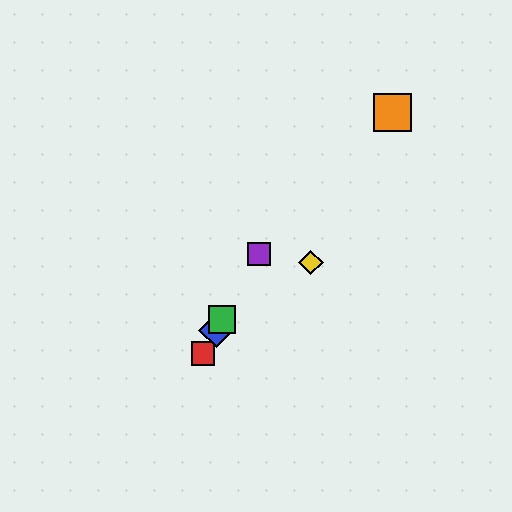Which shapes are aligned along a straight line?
The red square, the blue diamond, the green square, the purple square are aligned along a straight line.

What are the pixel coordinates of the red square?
The red square is at (203, 353).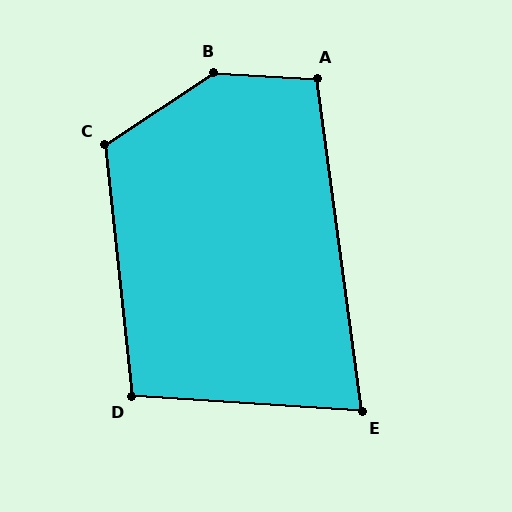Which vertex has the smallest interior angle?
E, at approximately 79 degrees.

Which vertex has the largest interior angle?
B, at approximately 144 degrees.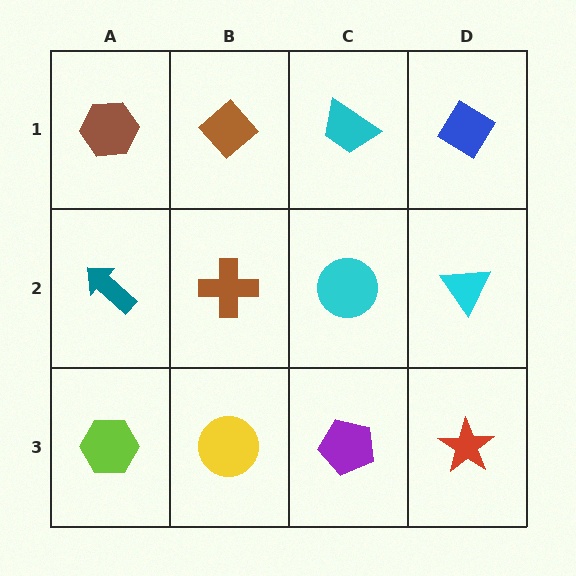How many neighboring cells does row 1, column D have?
2.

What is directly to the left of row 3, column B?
A lime hexagon.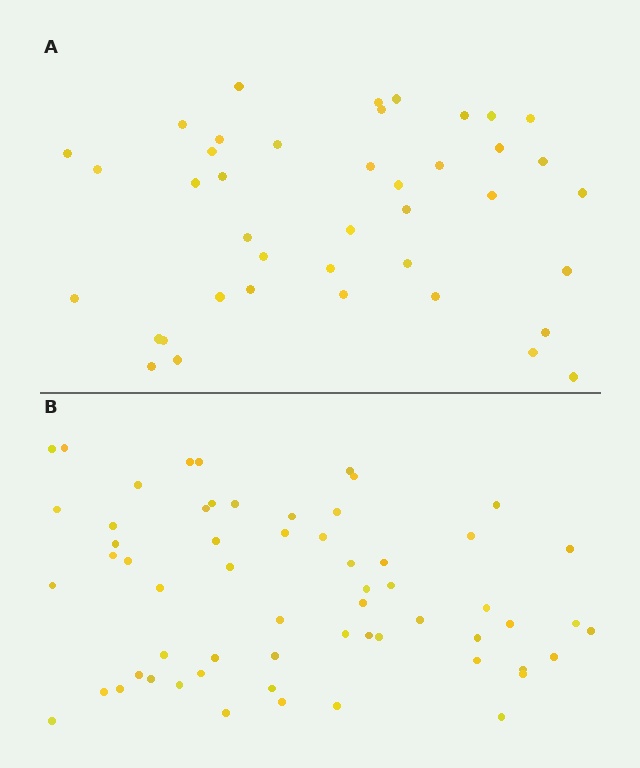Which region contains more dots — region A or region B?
Region B (the bottom region) has more dots.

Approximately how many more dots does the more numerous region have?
Region B has approximately 20 more dots than region A.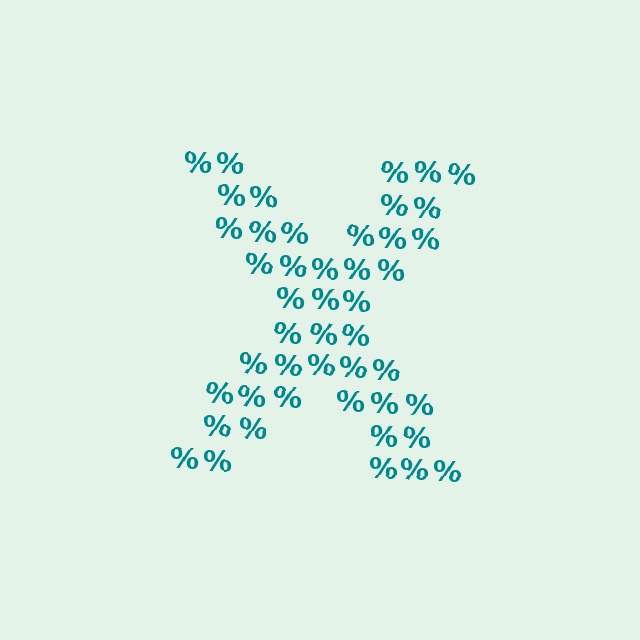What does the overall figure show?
The overall figure shows the letter X.